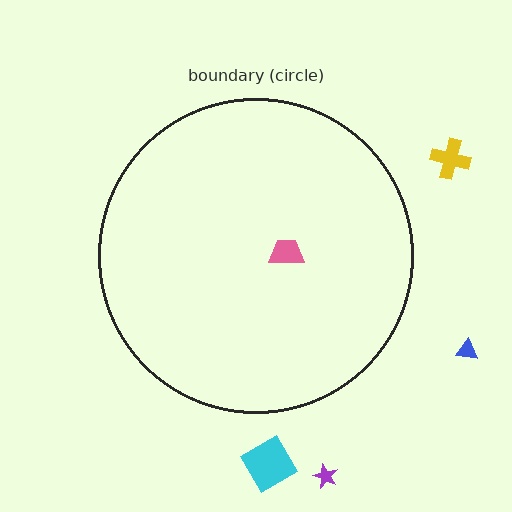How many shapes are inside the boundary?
1 inside, 4 outside.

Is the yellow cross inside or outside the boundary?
Outside.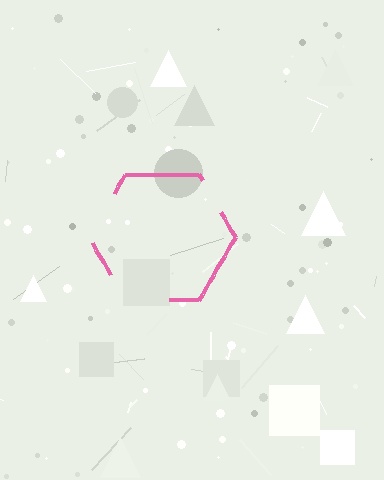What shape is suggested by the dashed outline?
The dashed outline suggests a hexagon.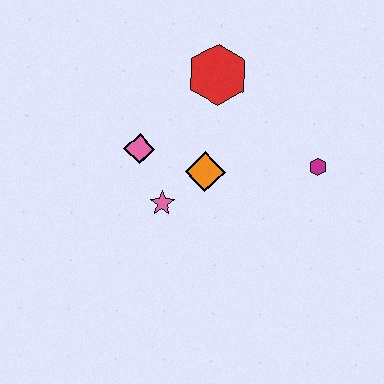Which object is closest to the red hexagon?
The orange diamond is closest to the red hexagon.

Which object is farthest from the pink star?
The magenta hexagon is farthest from the pink star.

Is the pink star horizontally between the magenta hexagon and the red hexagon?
No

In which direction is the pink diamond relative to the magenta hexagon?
The pink diamond is to the left of the magenta hexagon.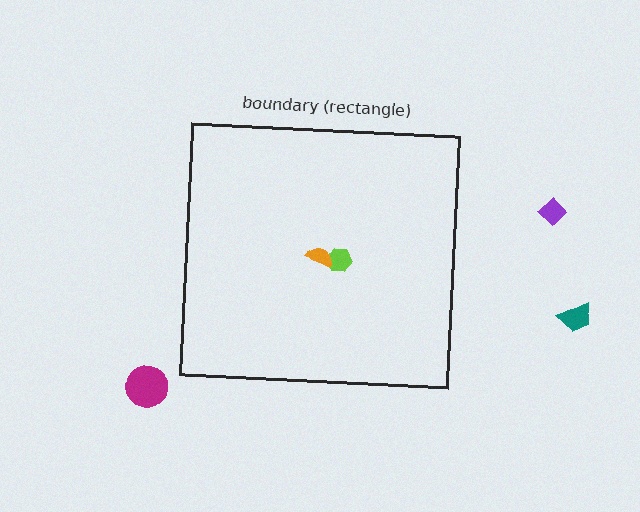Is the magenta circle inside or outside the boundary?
Outside.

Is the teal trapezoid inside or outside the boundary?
Outside.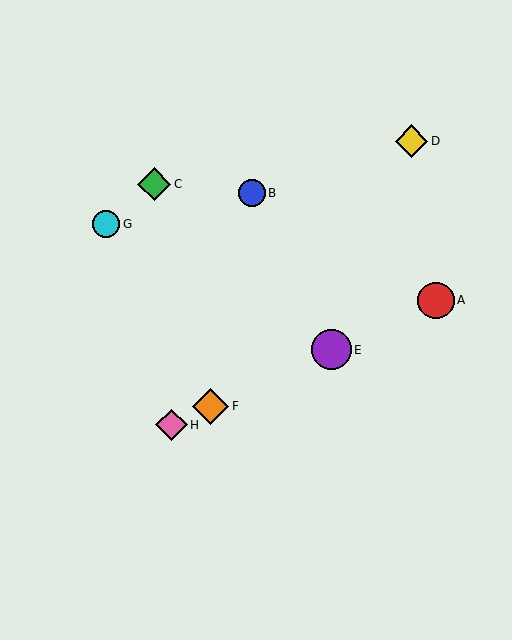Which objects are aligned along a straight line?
Objects A, E, F, H are aligned along a straight line.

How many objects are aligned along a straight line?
4 objects (A, E, F, H) are aligned along a straight line.